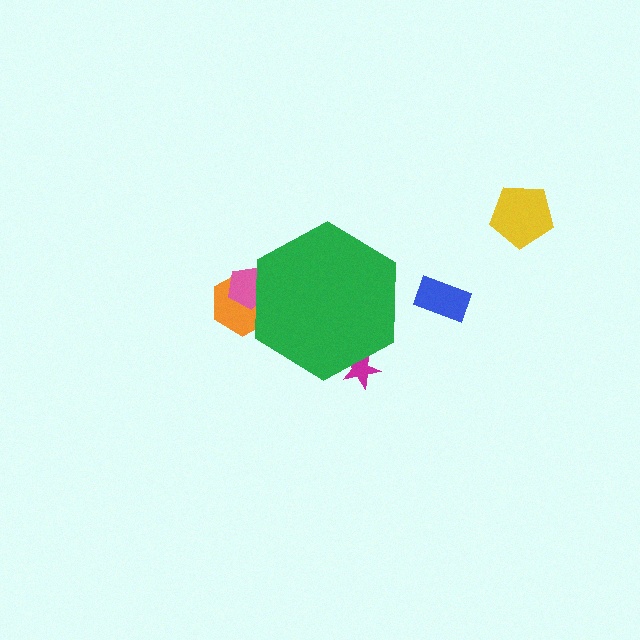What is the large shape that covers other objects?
A green hexagon.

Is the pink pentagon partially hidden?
Yes, the pink pentagon is partially hidden behind the green hexagon.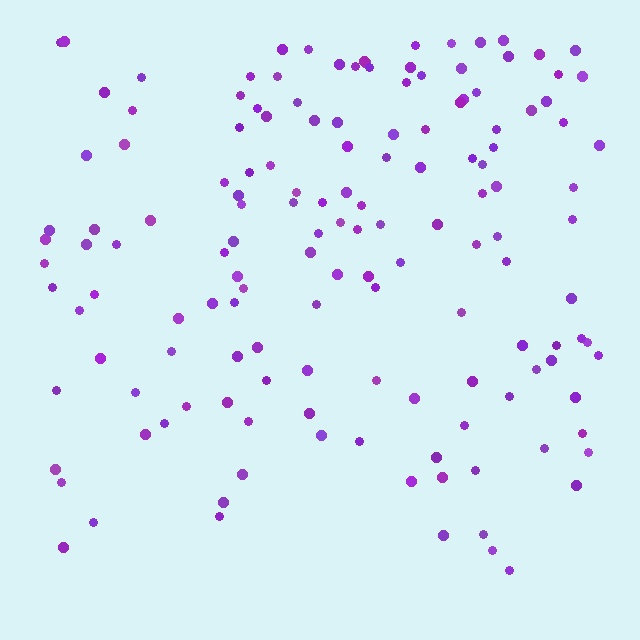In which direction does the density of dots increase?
From bottom to top, with the top side densest.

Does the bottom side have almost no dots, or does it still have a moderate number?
Still a moderate number, just noticeably fewer than the top.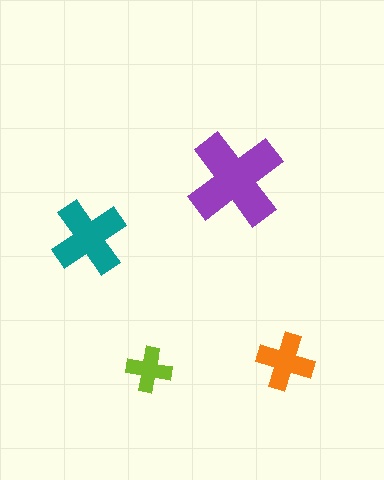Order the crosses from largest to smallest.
the purple one, the teal one, the orange one, the lime one.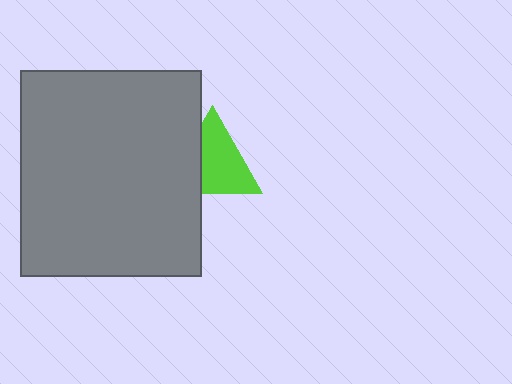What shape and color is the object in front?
The object in front is a gray rectangle.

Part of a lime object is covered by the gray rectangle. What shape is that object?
It is a triangle.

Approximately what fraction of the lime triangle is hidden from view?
Roughly 31% of the lime triangle is hidden behind the gray rectangle.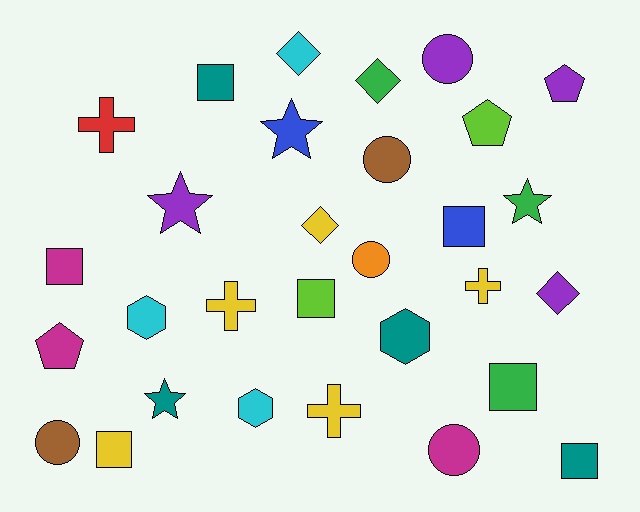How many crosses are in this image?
There are 4 crosses.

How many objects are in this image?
There are 30 objects.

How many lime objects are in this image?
There are 2 lime objects.